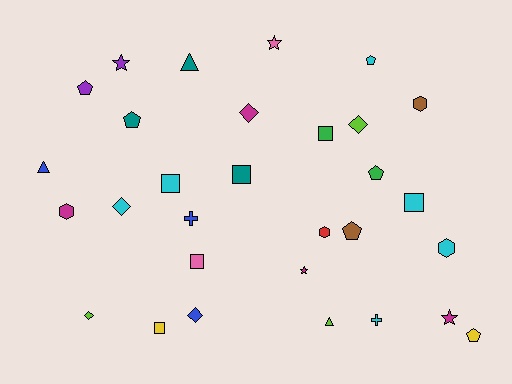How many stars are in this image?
There are 4 stars.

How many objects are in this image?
There are 30 objects.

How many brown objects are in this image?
There are 2 brown objects.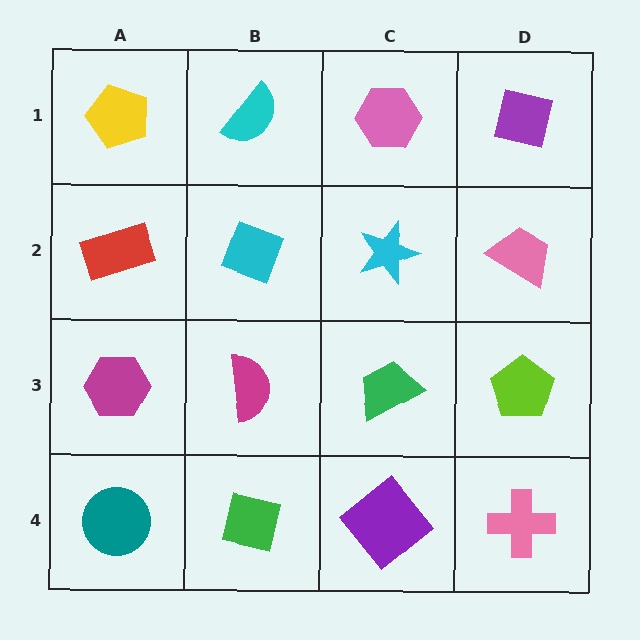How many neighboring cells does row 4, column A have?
2.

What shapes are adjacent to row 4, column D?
A lime pentagon (row 3, column D), a purple diamond (row 4, column C).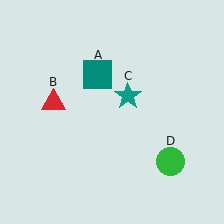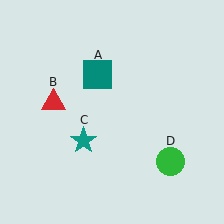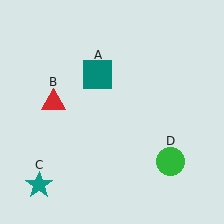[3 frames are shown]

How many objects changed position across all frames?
1 object changed position: teal star (object C).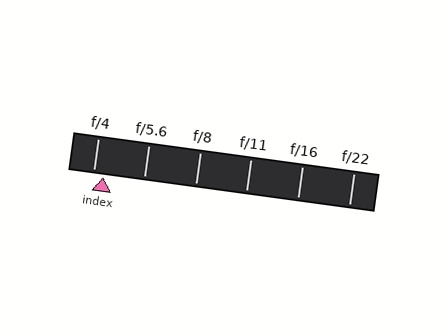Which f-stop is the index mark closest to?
The index mark is closest to f/4.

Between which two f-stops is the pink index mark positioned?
The index mark is between f/4 and f/5.6.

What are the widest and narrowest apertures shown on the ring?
The widest aperture shown is f/4 and the narrowest is f/22.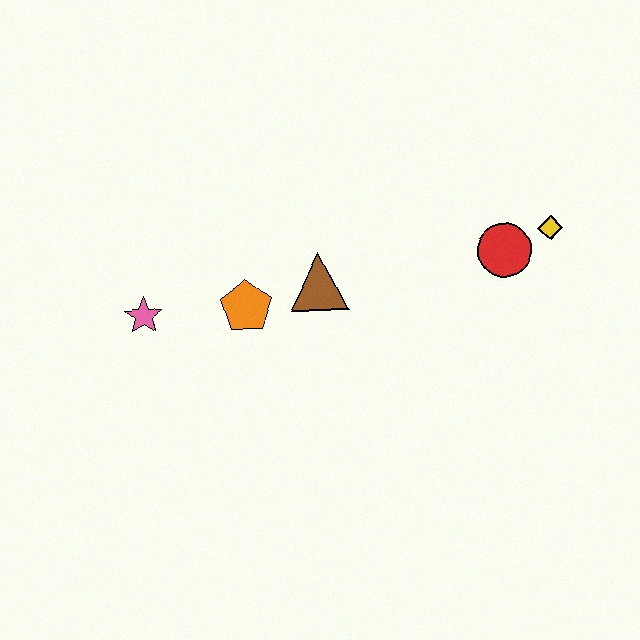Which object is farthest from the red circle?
The pink star is farthest from the red circle.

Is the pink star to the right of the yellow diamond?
No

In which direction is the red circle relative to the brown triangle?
The red circle is to the right of the brown triangle.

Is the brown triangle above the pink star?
Yes